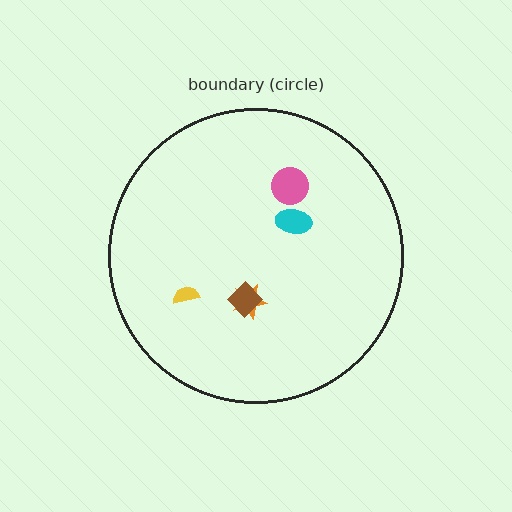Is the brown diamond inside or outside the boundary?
Inside.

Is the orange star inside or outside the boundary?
Inside.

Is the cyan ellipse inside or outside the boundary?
Inside.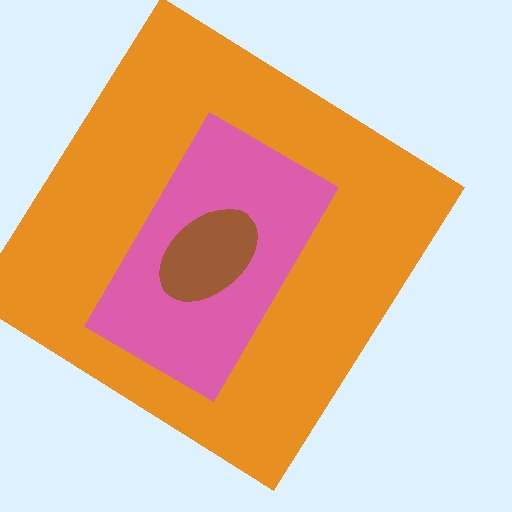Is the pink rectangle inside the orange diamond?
Yes.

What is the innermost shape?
The brown ellipse.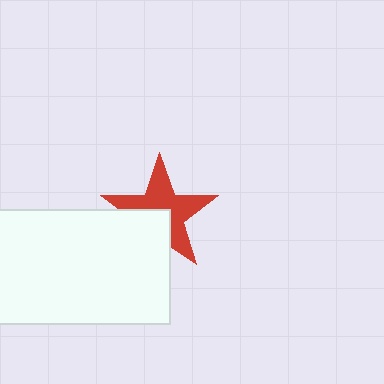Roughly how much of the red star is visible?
About half of it is visible (roughly 64%).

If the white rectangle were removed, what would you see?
You would see the complete red star.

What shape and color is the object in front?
The object in front is a white rectangle.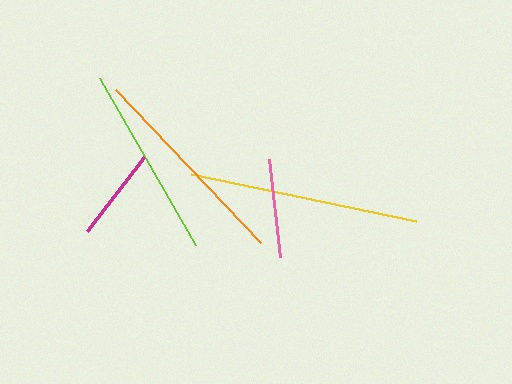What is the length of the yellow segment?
The yellow segment is approximately 229 pixels long.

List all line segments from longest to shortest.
From longest to shortest: yellow, orange, lime, pink, magenta.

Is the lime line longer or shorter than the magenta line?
The lime line is longer than the magenta line.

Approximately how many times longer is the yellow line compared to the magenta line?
The yellow line is approximately 2.5 times the length of the magenta line.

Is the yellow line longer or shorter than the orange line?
The yellow line is longer than the orange line.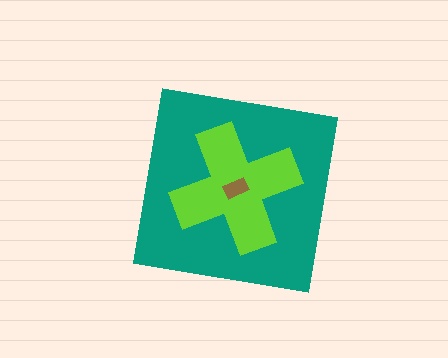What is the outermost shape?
The teal square.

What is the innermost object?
The brown rectangle.